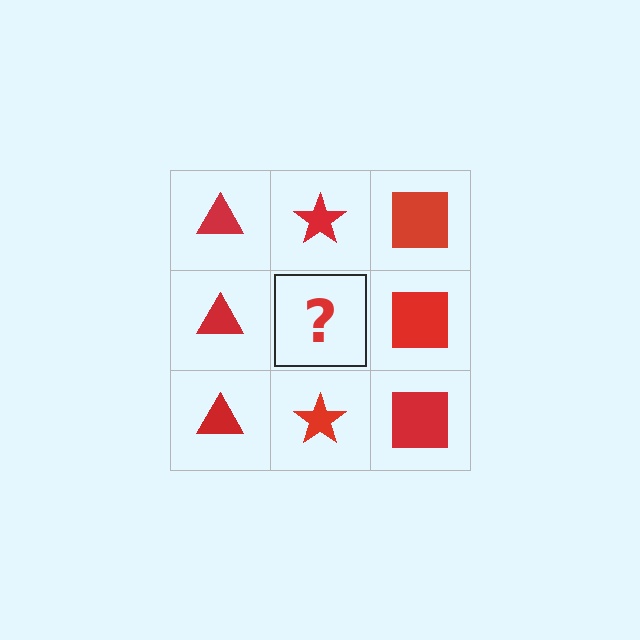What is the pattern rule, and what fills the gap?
The rule is that each column has a consistent shape. The gap should be filled with a red star.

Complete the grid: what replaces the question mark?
The question mark should be replaced with a red star.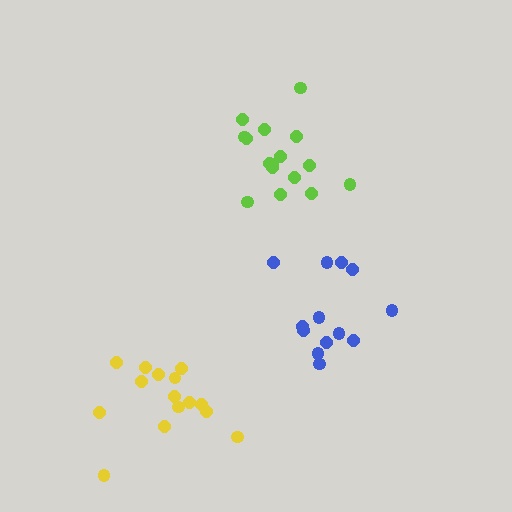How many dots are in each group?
Group 1: 15 dots, Group 2: 13 dots, Group 3: 16 dots (44 total).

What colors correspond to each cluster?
The clusters are colored: yellow, blue, lime.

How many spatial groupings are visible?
There are 3 spatial groupings.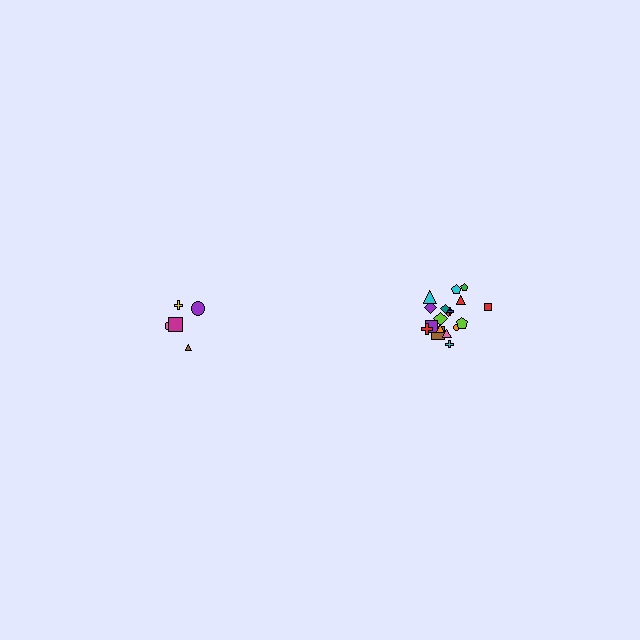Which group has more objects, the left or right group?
The right group.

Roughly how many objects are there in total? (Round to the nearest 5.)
Roughly 25 objects in total.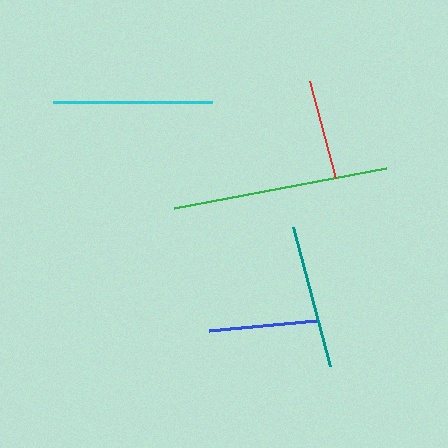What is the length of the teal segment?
The teal segment is approximately 144 pixels long.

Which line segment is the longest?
The green line is the longest at approximately 216 pixels.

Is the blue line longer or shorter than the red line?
The blue line is longer than the red line.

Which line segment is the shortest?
The red line is the shortest at approximately 100 pixels.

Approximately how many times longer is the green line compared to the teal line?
The green line is approximately 1.5 times the length of the teal line.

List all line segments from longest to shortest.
From longest to shortest: green, cyan, teal, blue, red.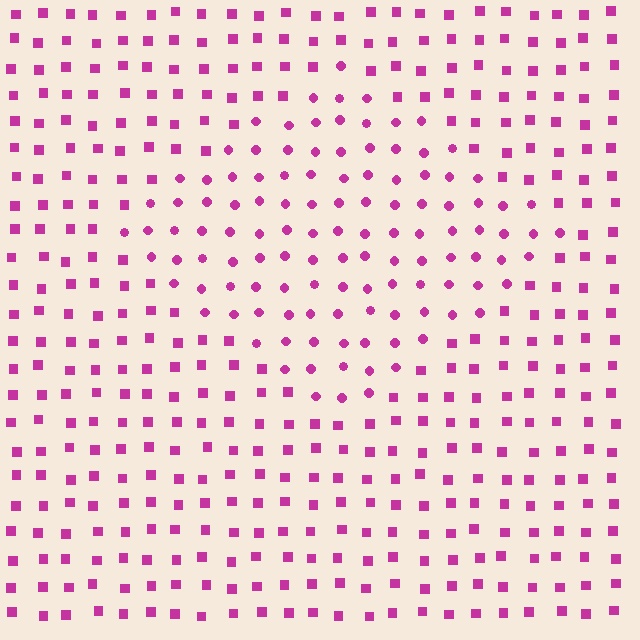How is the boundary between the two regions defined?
The boundary is defined by a change in element shape: circles inside vs. squares outside. All elements share the same color and spacing.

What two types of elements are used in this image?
The image uses circles inside the diamond region and squares outside it.